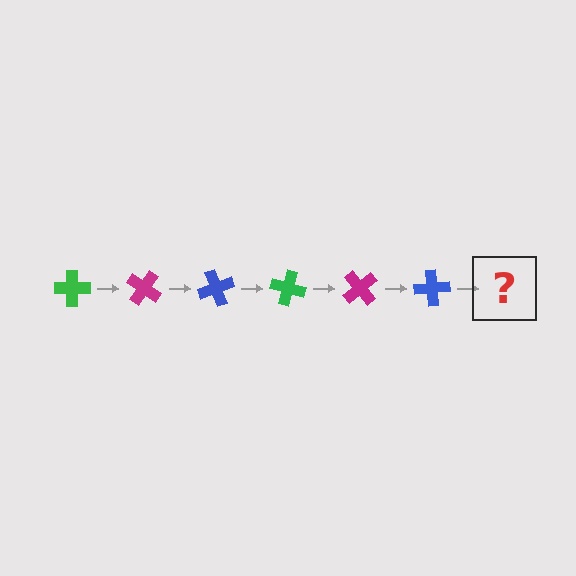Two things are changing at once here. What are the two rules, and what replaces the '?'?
The two rules are that it rotates 35 degrees each step and the color cycles through green, magenta, and blue. The '?' should be a green cross, rotated 210 degrees from the start.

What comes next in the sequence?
The next element should be a green cross, rotated 210 degrees from the start.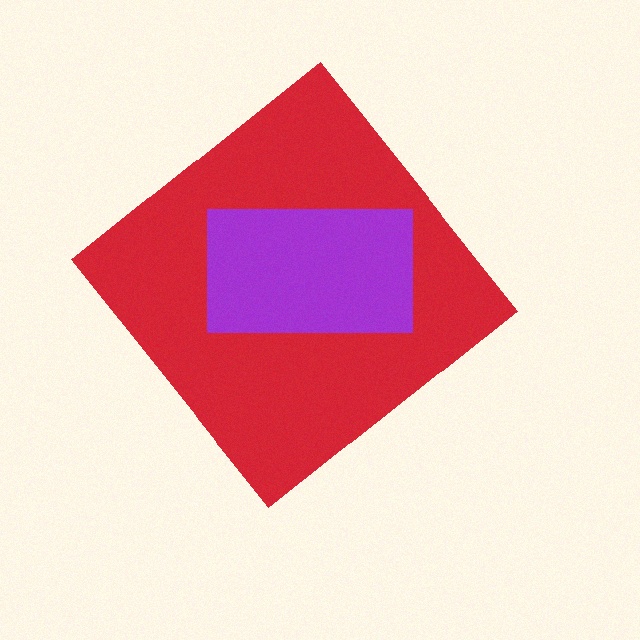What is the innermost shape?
The purple rectangle.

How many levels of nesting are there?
2.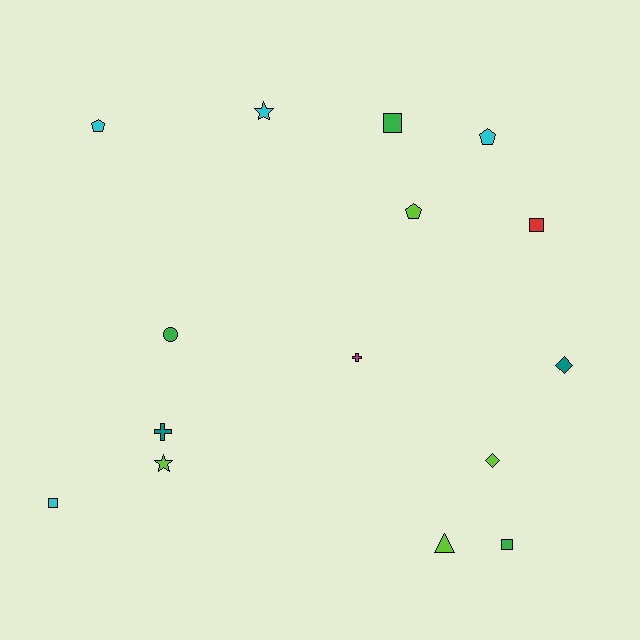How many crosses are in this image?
There are 2 crosses.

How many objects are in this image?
There are 15 objects.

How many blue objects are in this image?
There are no blue objects.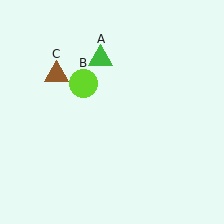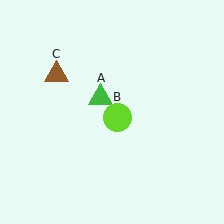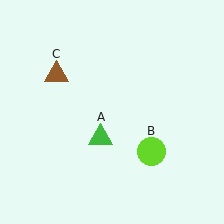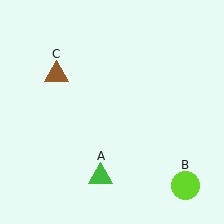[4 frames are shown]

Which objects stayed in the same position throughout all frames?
Brown triangle (object C) remained stationary.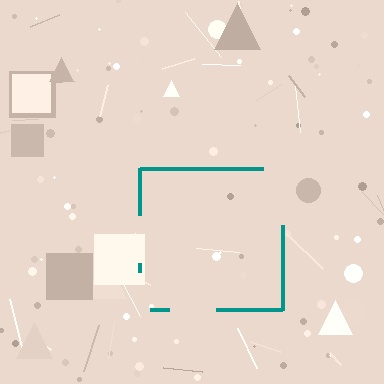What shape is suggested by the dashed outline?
The dashed outline suggests a square.